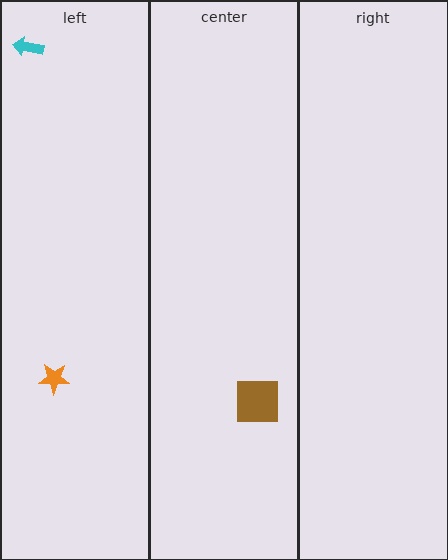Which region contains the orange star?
The left region.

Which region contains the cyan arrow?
The left region.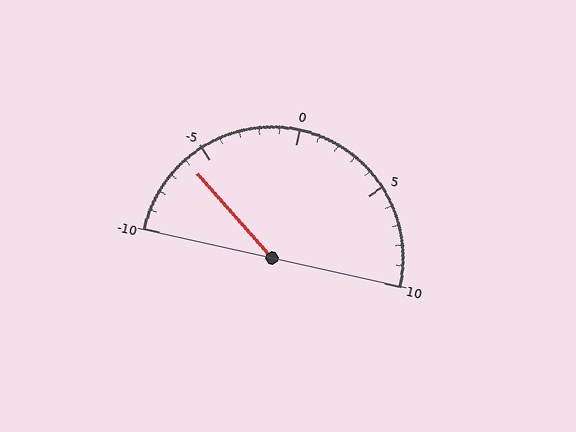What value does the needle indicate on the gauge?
The needle indicates approximately -6.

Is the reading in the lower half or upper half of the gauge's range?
The reading is in the lower half of the range (-10 to 10).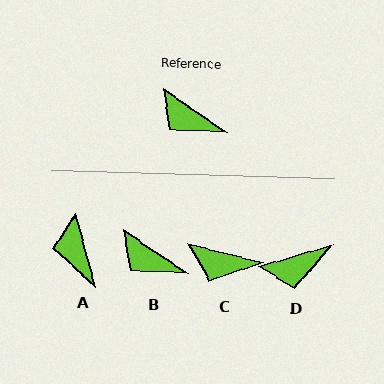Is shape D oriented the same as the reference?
No, it is off by about 51 degrees.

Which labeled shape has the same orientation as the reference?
B.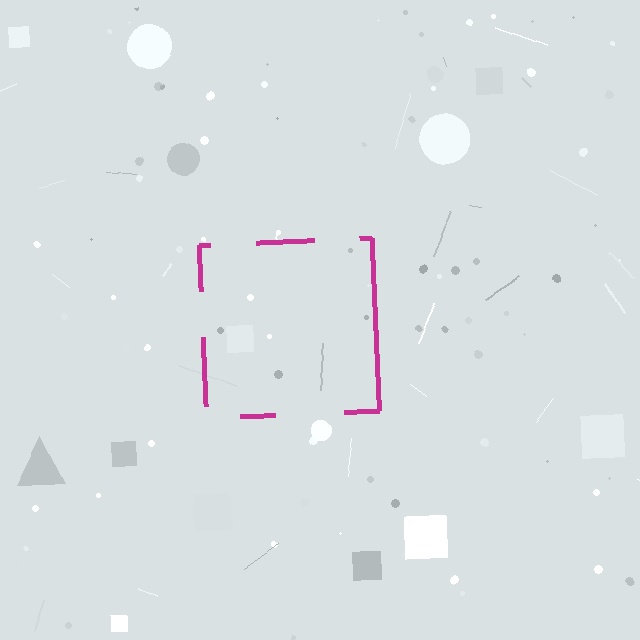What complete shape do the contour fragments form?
The contour fragments form a square.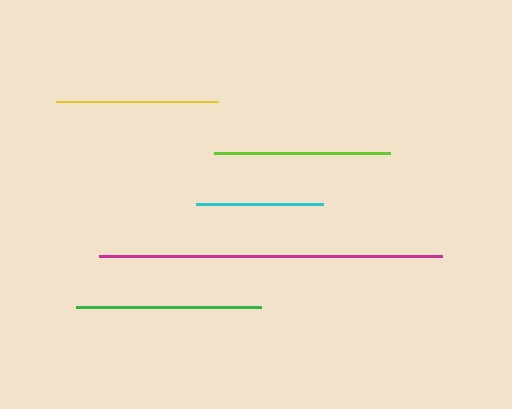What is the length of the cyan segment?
The cyan segment is approximately 127 pixels long.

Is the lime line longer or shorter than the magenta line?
The magenta line is longer than the lime line.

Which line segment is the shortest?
The cyan line is the shortest at approximately 127 pixels.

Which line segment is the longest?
The magenta line is the longest at approximately 343 pixels.